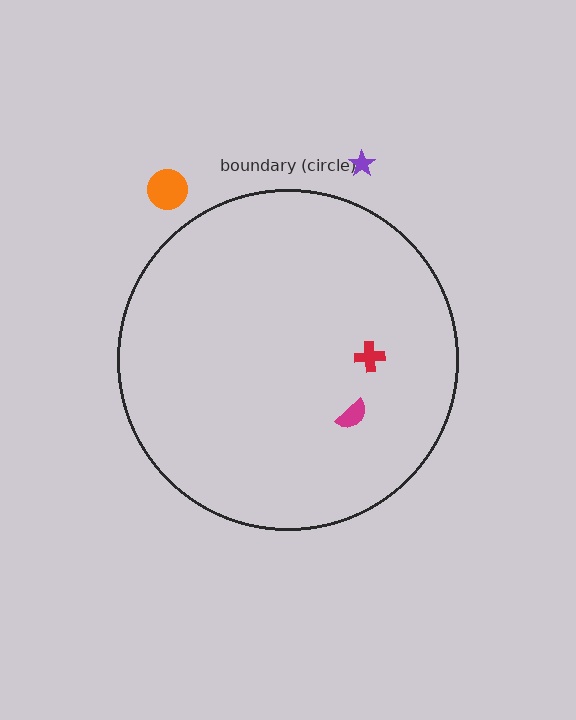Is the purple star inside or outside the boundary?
Outside.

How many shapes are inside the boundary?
2 inside, 2 outside.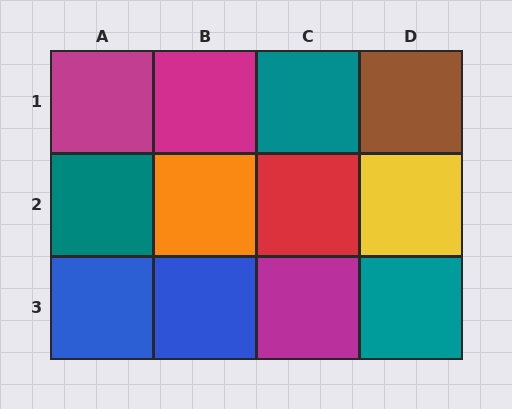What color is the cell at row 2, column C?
Red.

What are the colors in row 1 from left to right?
Magenta, magenta, teal, brown.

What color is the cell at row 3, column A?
Blue.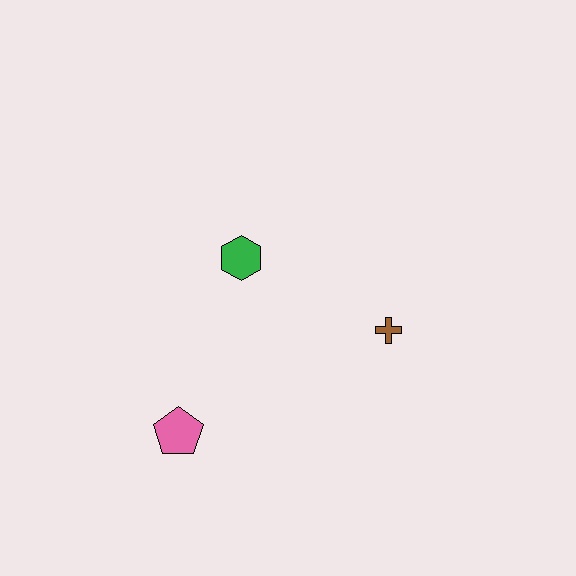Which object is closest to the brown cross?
The green hexagon is closest to the brown cross.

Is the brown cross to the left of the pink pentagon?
No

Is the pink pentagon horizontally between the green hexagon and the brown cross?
No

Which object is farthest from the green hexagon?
The pink pentagon is farthest from the green hexagon.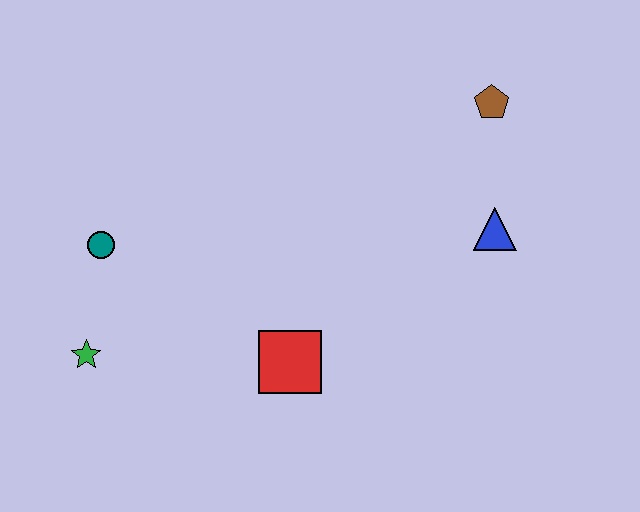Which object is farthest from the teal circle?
The brown pentagon is farthest from the teal circle.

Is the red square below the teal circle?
Yes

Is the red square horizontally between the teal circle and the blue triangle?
Yes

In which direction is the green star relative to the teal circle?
The green star is below the teal circle.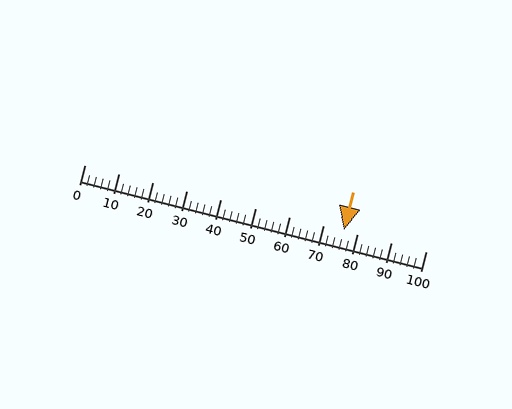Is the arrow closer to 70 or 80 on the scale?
The arrow is closer to 80.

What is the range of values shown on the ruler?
The ruler shows values from 0 to 100.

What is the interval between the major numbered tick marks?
The major tick marks are spaced 10 units apart.